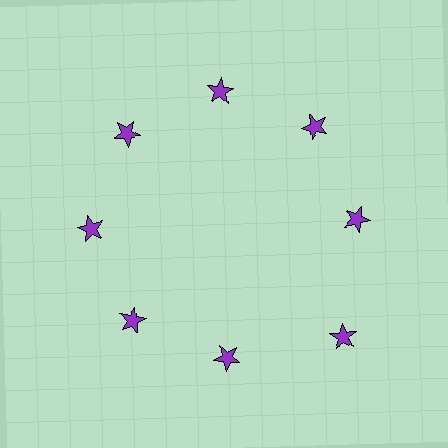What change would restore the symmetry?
The symmetry would be restored by moving it inward, back onto the ring so that all 8 stars sit at equal angles and equal distance from the center.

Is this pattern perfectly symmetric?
No. The 8 purple stars are arranged in a ring, but one element near the 4 o'clock position is pushed outward from the center, breaking the 8-fold rotational symmetry.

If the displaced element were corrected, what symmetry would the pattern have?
It would have 8-fold rotational symmetry — the pattern would map onto itself every 45 degrees.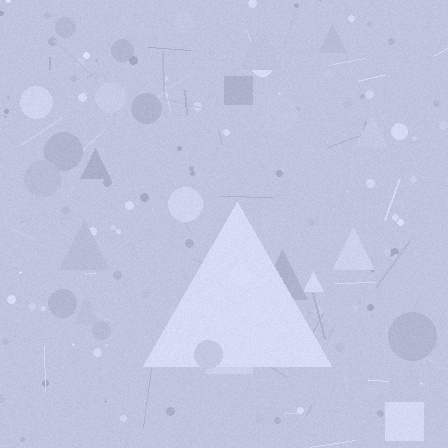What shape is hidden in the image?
A triangle is hidden in the image.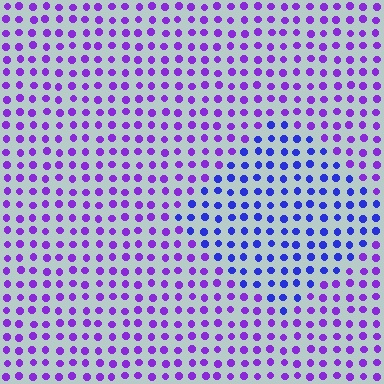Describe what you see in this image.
The image is filled with small purple elements in a uniform arrangement. A diamond-shaped region is visible where the elements are tinted to a slightly different hue, forming a subtle color boundary.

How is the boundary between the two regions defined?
The boundary is defined purely by a slight shift in hue (about 37 degrees). Spacing, size, and orientation are identical on both sides.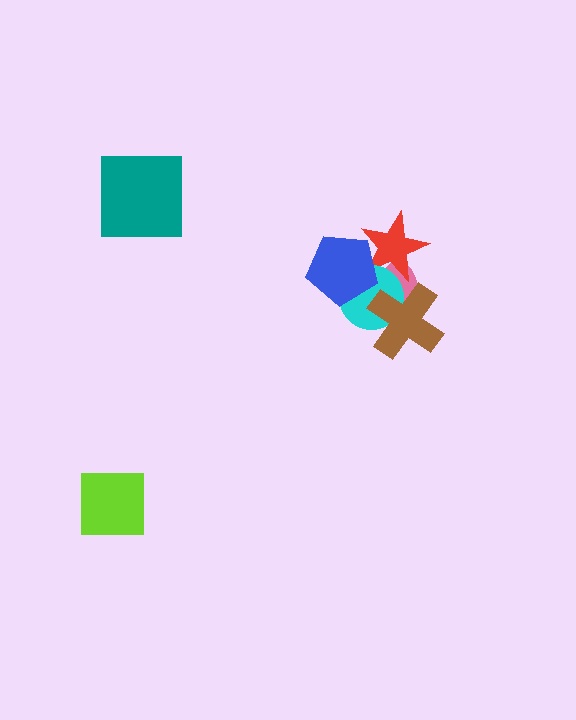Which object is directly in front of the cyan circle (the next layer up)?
The brown cross is directly in front of the cyan circle.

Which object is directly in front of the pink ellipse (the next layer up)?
The red star is directly in front of the pink ellipse.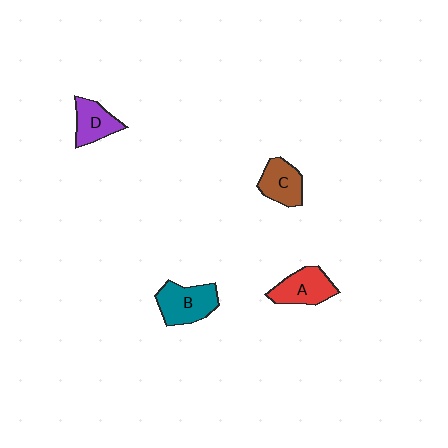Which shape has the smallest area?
Shape D (purple).